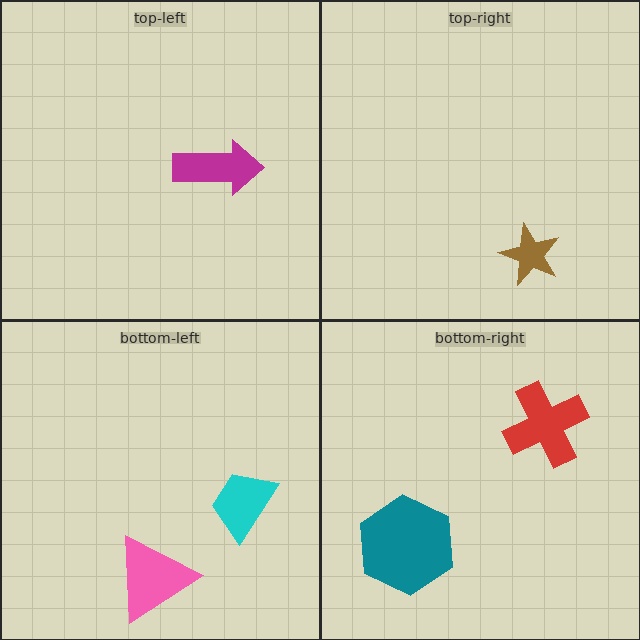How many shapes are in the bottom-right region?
2.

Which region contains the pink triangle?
The bottom-left region.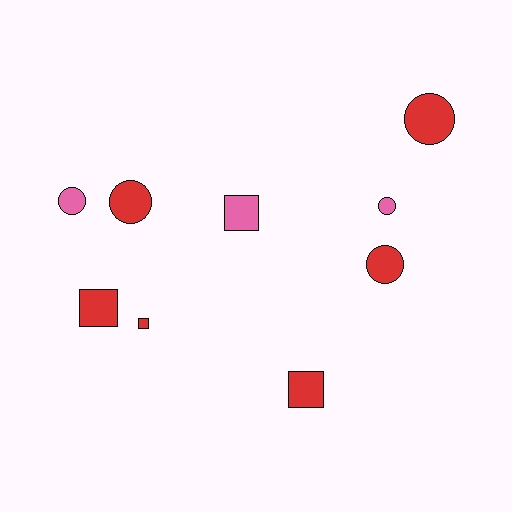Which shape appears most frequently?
Circle, with 5 objects.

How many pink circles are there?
There are 2 pink circles.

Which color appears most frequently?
Red, with 6 objects.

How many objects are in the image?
There are 9 objects.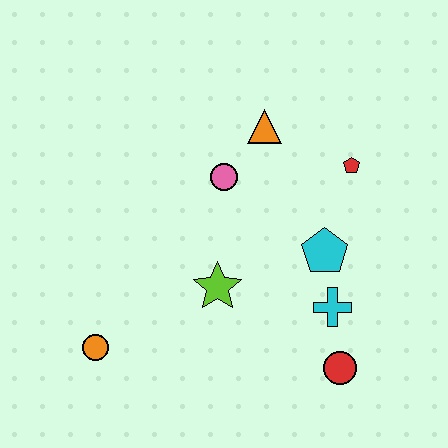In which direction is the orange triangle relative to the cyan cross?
The orange triangle is above the cyan cross.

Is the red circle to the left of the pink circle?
No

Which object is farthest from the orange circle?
The red pentagon is farthest from the orange circle.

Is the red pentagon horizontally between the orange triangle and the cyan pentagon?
No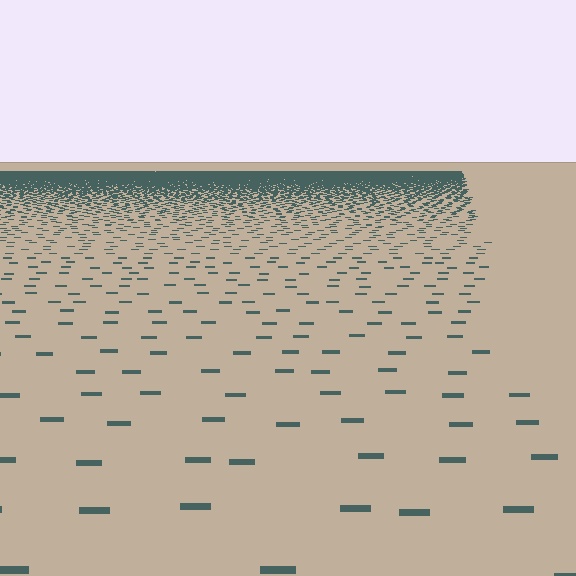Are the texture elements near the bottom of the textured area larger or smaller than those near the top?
Larger. Near the bottom, elements are closer to the viewer and appear at a bigger on-screen size.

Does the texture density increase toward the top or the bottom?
Density increases toward the top.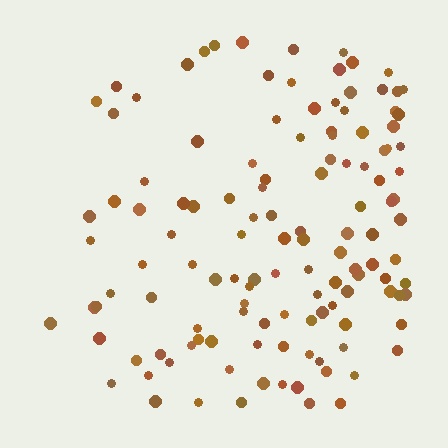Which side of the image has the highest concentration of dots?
The right.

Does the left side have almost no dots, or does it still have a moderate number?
Still a moderate number, just noticeably fewer than the right.